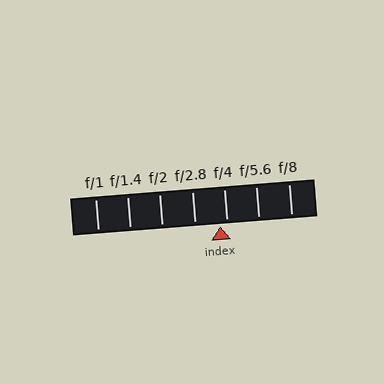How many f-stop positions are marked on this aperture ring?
There are 7 f-stop positions marked.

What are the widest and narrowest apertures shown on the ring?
The widest aperture shown is f/1 and the narrowest is f/8.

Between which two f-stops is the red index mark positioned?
The index mark is between f/2.8 and f/4.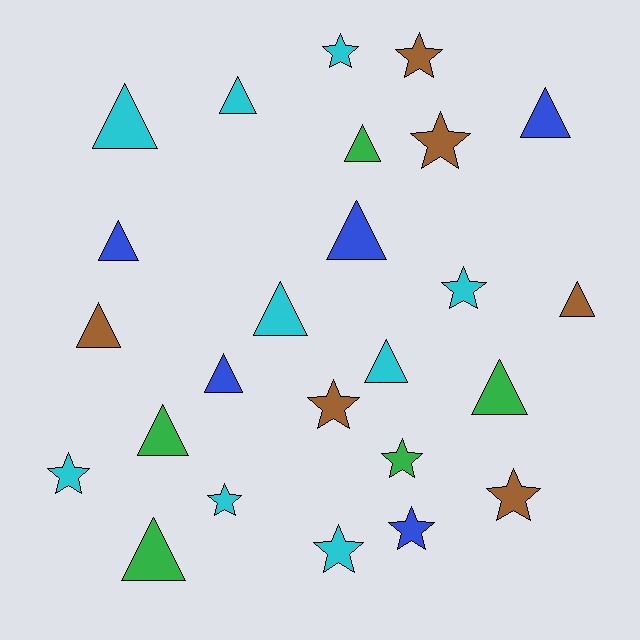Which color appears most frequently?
Cyan, with 9 objects.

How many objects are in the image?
There are 25 objects.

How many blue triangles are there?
There are 4 blue triangles.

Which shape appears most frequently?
Triangle, with 14 objects.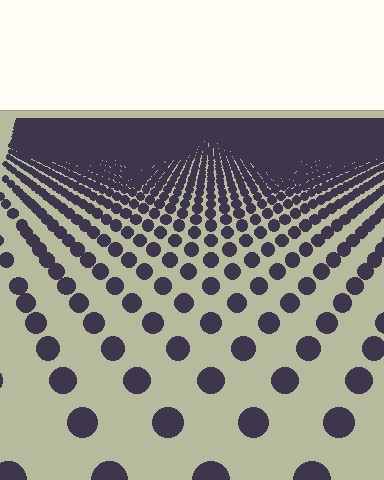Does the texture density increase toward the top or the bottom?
Density increases toward the top.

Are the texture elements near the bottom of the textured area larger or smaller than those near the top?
Larger. Near the bottom, elements are closer to the viewer and appear at a bigger on-screen size.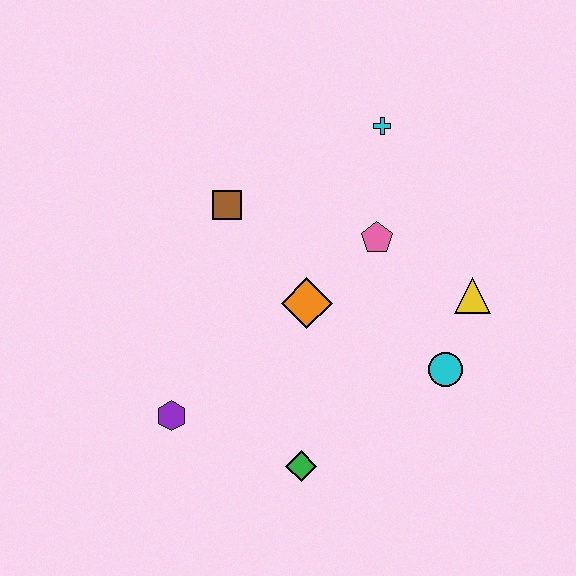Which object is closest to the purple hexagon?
The green diamond is closest to the purple hexagon.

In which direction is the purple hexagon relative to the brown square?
The purple hexagon is below the brown square.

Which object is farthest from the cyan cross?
The purple hexagon is farthest from the cyan cross.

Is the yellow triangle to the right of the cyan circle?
Yes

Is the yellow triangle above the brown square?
No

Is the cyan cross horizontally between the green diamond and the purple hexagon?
No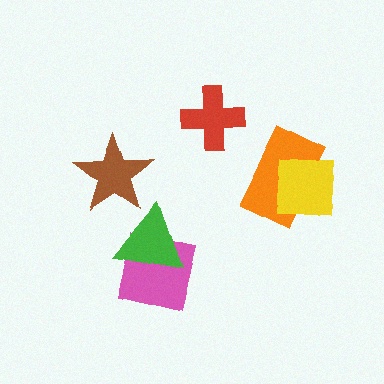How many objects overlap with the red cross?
0 objects overlap with the red cross.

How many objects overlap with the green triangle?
1 object overlaps with the green triangle.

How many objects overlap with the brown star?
0 objects overlap with the brown star.